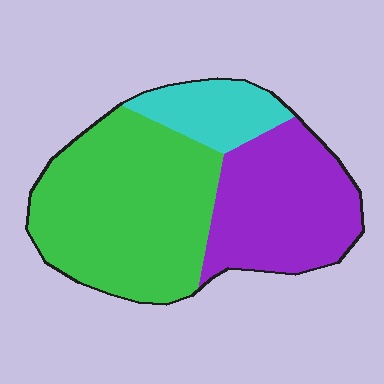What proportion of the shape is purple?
Purple covers 34% of the shape.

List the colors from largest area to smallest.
From largest to smallest: green, purple, cyan.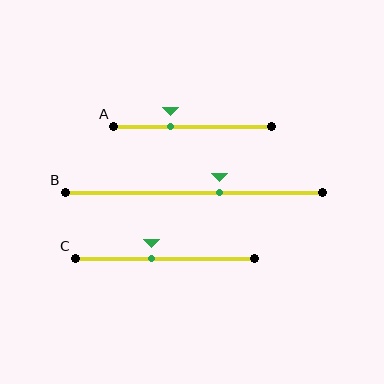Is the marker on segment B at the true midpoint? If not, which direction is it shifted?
No, the marker on segment B is shifted to the right by about 10% of the segment length.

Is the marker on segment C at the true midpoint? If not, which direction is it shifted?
No, the marker on segment C is shifted to the left by about 8% of the segment length.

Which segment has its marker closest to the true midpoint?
Segment C has its marker closest to the true midpoint.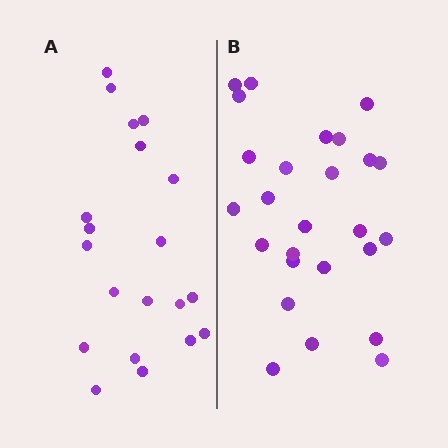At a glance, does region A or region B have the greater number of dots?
Region B (the right region) has more dots.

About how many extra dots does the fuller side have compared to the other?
Region B has about 6 more dots than region A.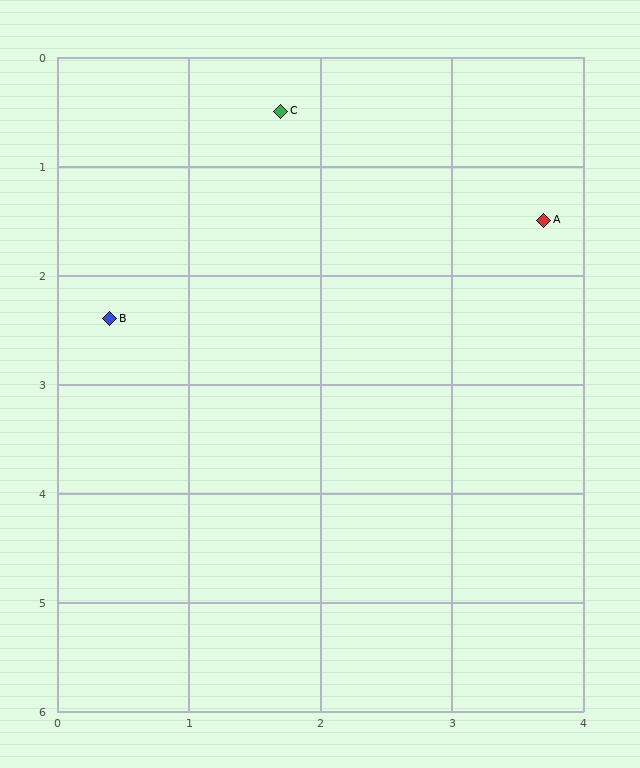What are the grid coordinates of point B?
Point B is at approximately (0.4, 2.4).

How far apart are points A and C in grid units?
Points A and C are about 2.2 grid units apart.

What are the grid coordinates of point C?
Point C is at approximately (1.7, 0.5).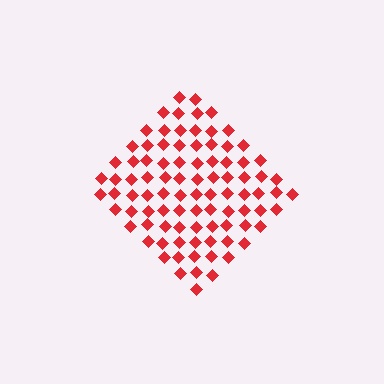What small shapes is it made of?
It is made of small diamonds.